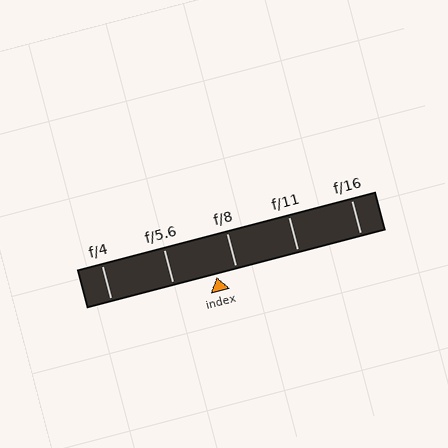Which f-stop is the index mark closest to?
The index mark is closest to f/8.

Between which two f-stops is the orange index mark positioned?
The index mark is between f/5.6 and f/8.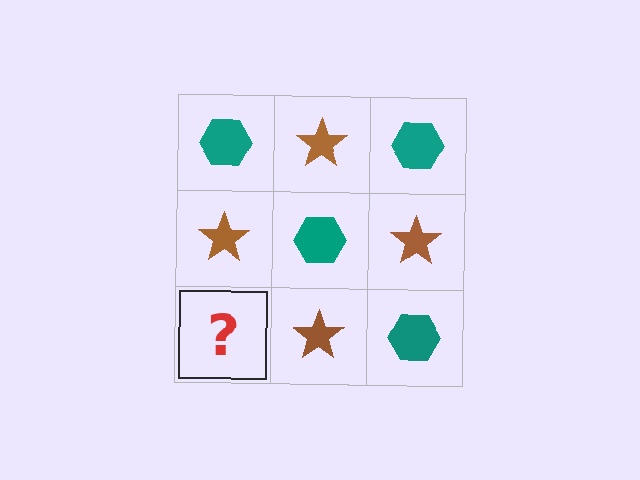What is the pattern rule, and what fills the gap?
The rule is that it alternates teal hexagon and brown star in a checkerboard pattern. The gap should be filled with a teal hexagon.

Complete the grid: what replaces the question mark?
The question mark should be replaced with a teal hexagon.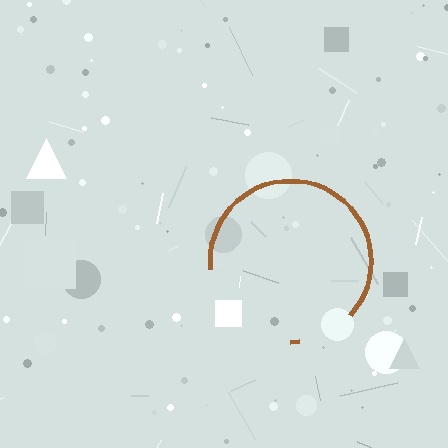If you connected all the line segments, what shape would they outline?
They would outline a circle.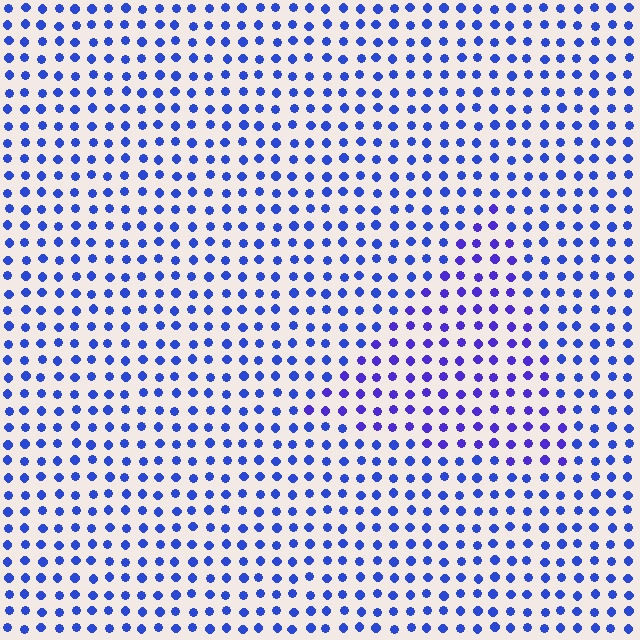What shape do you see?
I see a triangle.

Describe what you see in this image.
The image is filled with small blue elements in a uniform arrangement. A triangle-shaped region is visible where the elements are tinted to a slightly different hue, forming a subtle color boundary.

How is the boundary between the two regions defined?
The boundary is defined purely by a slight shift in hue (about 24 degrees). Spacing, size, and orientation are identical on both sides.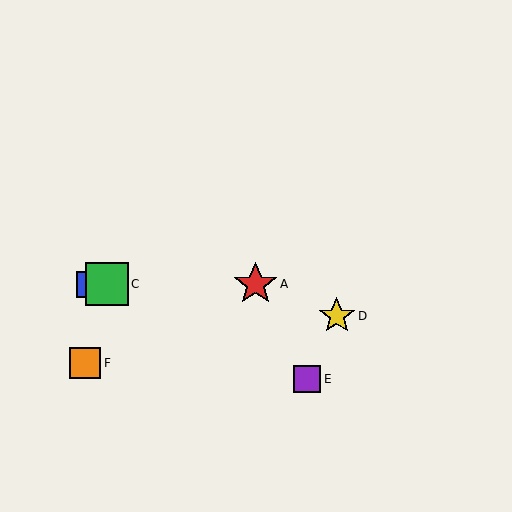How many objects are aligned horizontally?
3 objects (A, B, C) are aligned horizontally.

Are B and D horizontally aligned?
No, B is at y≈284 and D is at y≈316.